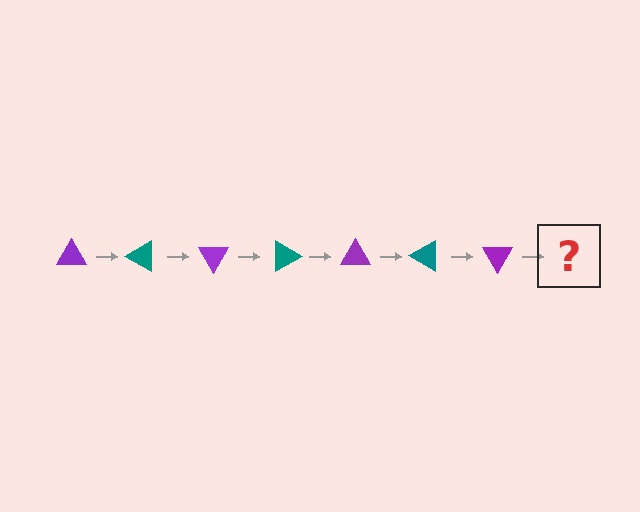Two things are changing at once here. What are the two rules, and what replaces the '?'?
The two rules are that it rotates 30 degrees each step and the color cycles through purple and teal. The '?' should be a teal triangle, rotated 210 degrees from the start.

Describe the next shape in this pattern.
It should be a teal triangle, rotated 210 degrees from the start.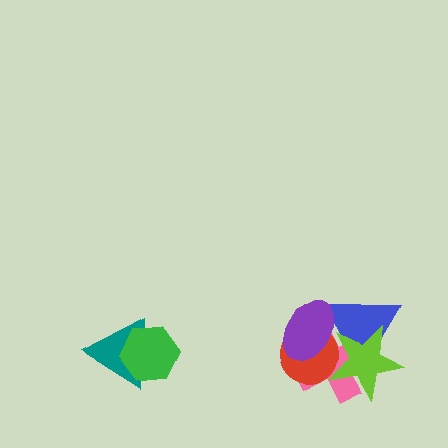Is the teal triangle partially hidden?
Yes, it is partially covered by another shape.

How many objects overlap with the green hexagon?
1 object overlaps with the green hexagon.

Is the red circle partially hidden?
Yes, it is partially covered by another shape.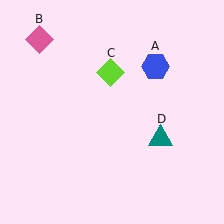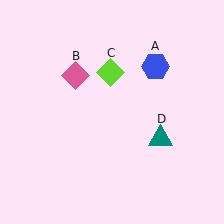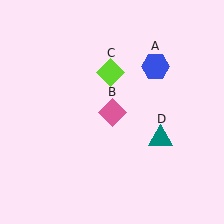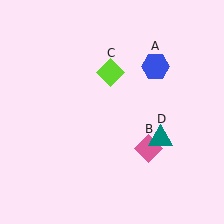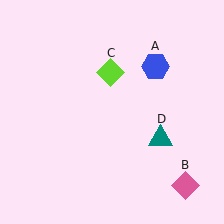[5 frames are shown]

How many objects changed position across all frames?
1 object changed position: pink diamond (object B).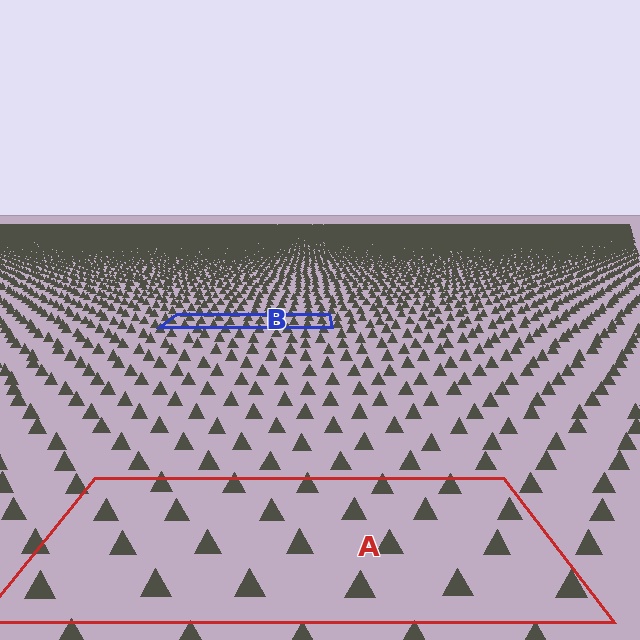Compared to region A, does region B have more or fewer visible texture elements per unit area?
Region B has more texture elements per unit area — they are packed more densely because it is farther away.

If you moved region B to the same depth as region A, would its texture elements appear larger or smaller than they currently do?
They would appear larger. At a closer depth, the same texture elements are projected at a bigger on-screen size.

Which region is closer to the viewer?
Region A is closer. The texture elements there are larger and more spread out.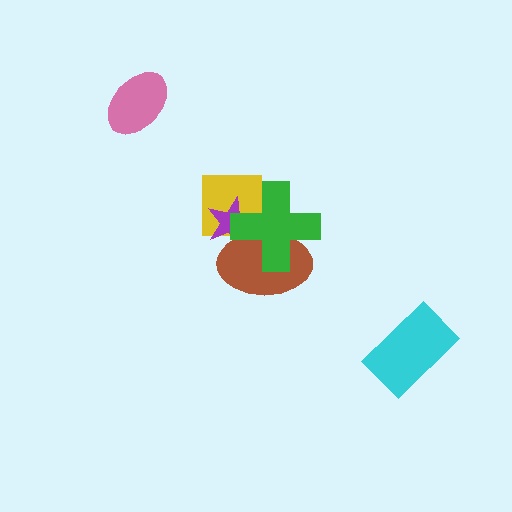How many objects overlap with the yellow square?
3 objects overlap with the yellow square.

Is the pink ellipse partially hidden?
No, no other shape covers it.